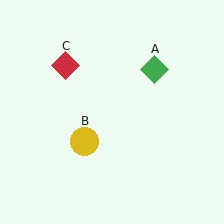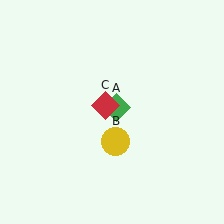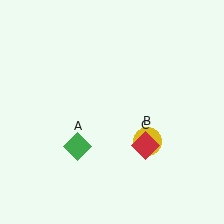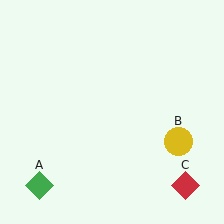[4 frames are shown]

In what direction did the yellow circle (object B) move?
The yellow circle (object B) moved right.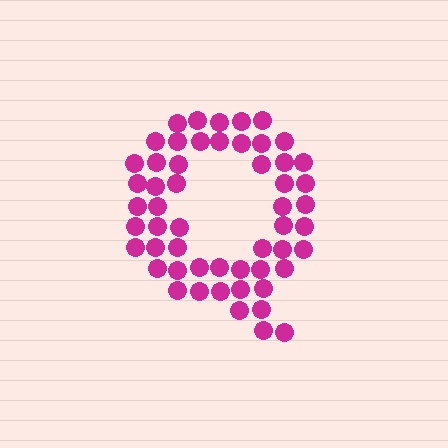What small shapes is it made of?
It is made of small circles.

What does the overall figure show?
The overall figure shows the letter Q.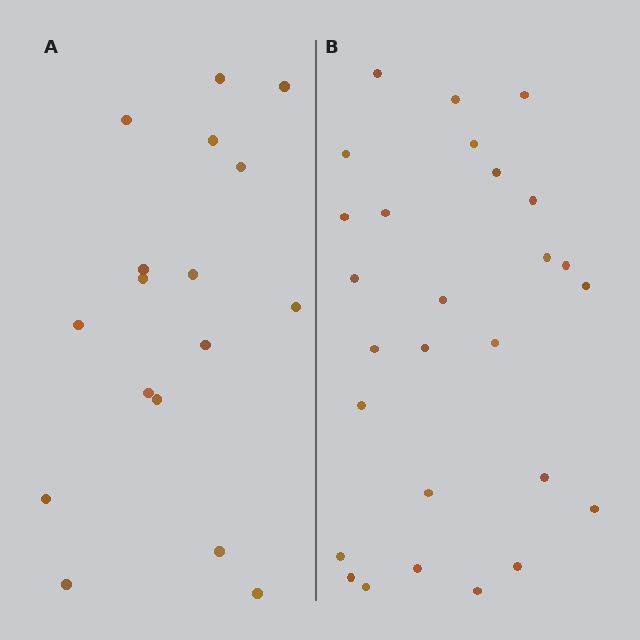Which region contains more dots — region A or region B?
Region B (the right region) has more dots.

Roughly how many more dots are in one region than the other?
Region B has roughly 10 or so more dots than region A.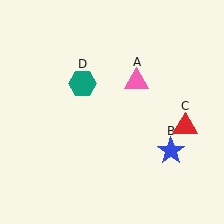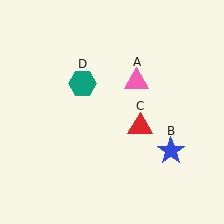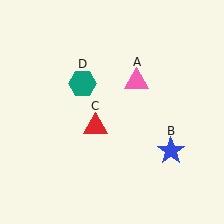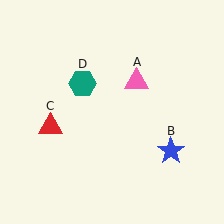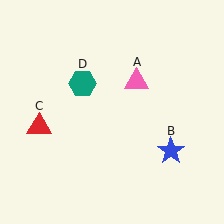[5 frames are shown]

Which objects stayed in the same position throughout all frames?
Pink triangle (object A) and blue star (object B) and teal hexagon (object D) remained stationary.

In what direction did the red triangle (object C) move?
The red triangle (object C) moved left.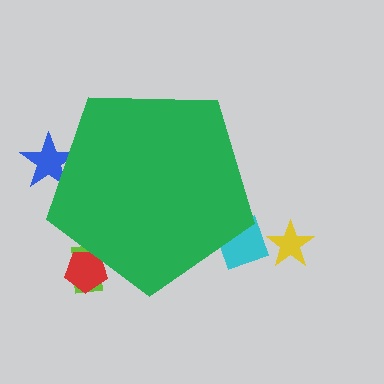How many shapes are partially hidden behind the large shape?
4 shapes are partially hidden.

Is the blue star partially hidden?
Yes, the blue star is partially hidden behind the green pentagon.